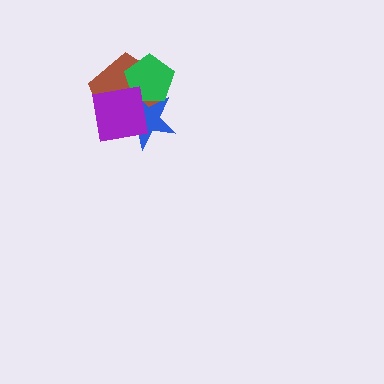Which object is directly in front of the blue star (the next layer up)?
The green pentagon is directly in front of the blue star.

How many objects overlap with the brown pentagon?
3 objects overlap with the brown pentagon.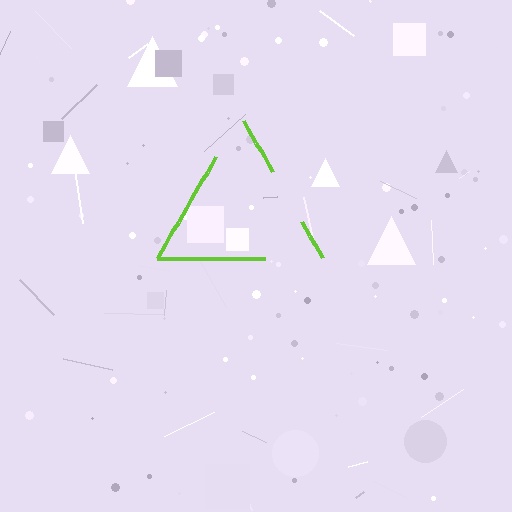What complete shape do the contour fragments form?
The contour fragments form a triangle.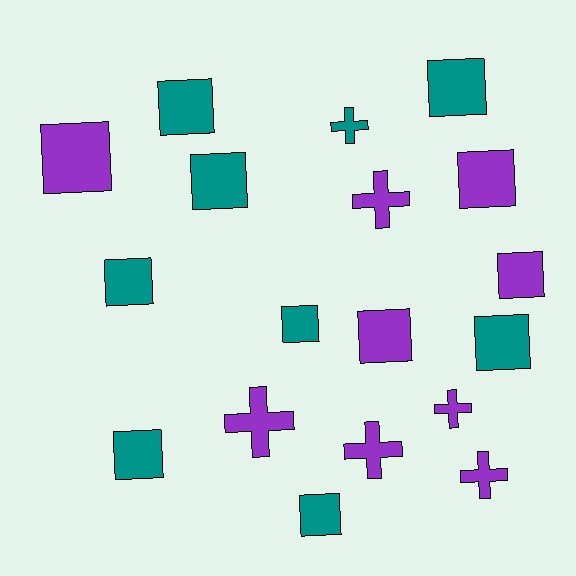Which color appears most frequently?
Purple, with 9 objects.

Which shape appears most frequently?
Square, with 12 objects.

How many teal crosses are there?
There is 1 teal cross.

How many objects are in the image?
There are 18 objects.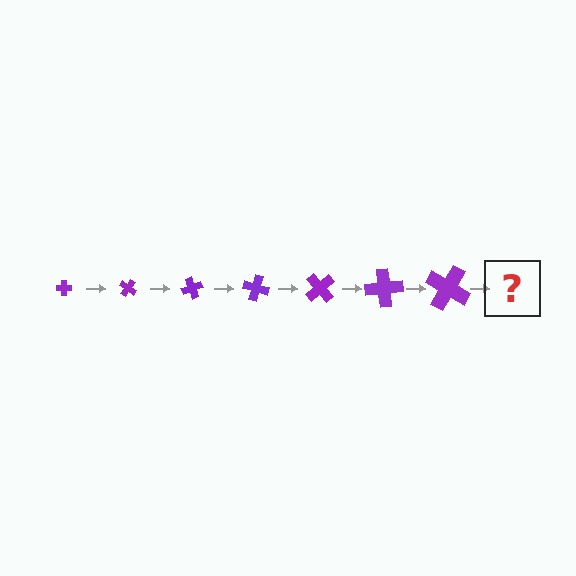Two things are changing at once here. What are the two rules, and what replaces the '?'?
The two rules are that the cross grows larger each step and it rotates 35 degrees each step. The '?' should be a cross, larger than the previous one and rotated 245 degrees from the start.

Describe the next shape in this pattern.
It should be a cross, larger than the previous one and rotated 245 degrees from the start.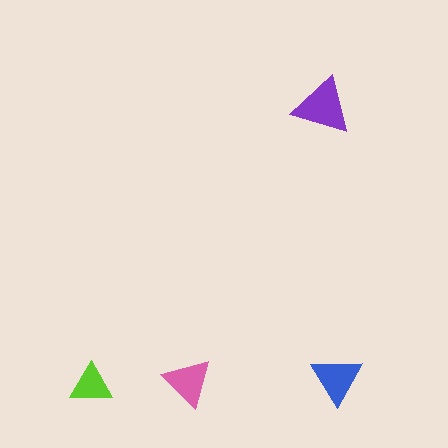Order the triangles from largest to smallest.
the purple one, the blue one, the pink one, the lime one.